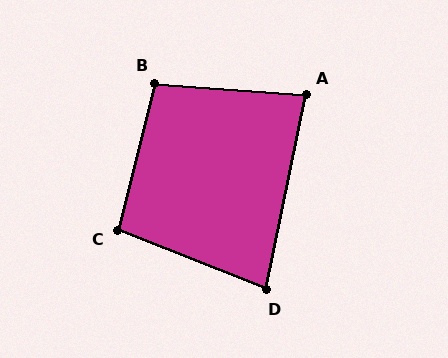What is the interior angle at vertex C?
Approximately 98 degrees (obtuse).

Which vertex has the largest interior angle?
B, at approximately 100 degrees.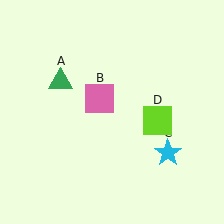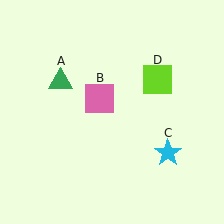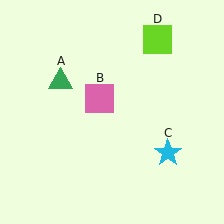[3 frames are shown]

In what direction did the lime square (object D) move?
The lime square (object D) moved up.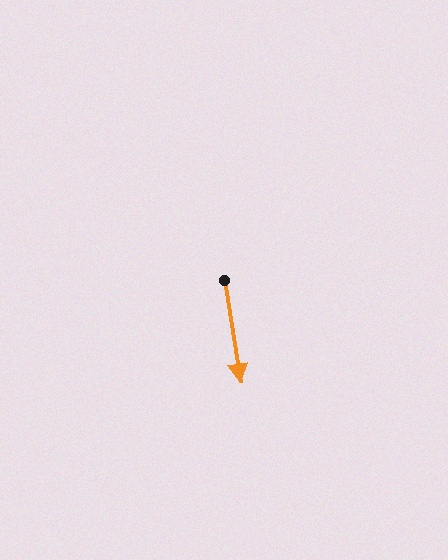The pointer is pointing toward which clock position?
Roughly 6 o'clock.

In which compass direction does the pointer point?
South.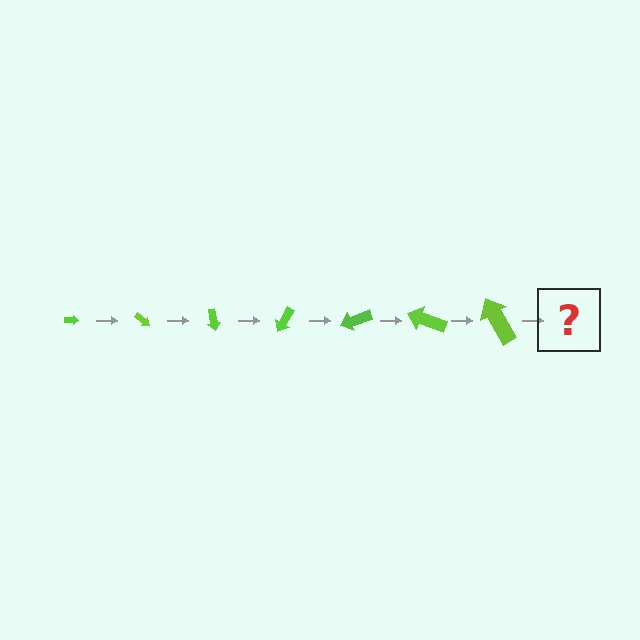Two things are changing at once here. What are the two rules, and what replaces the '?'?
The two rules are that the arrow grows larger each step and it rotates 40 degrees each step. The '?' should be an arrow, larger than the previous one and rotated 280 degrees from the start.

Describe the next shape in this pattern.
It should be an arrow, larger than the previous one and rotated 280 degrees from the start.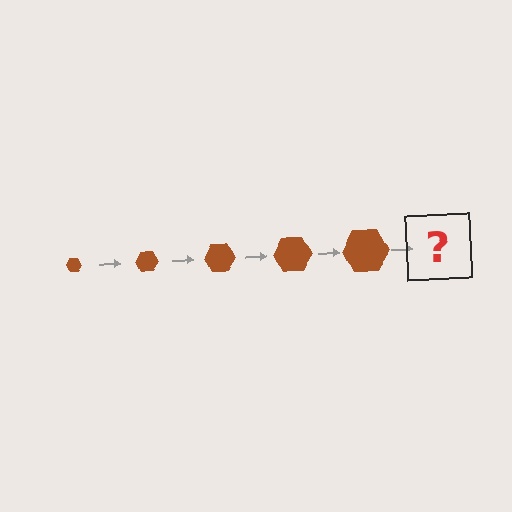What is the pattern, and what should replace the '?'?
The pattern is that the hexagon gets progressively larger each step. The '?' should be a brown hexagon, larger than the previous one.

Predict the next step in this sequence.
The next step is a brown hexagon, larger than the previous one.